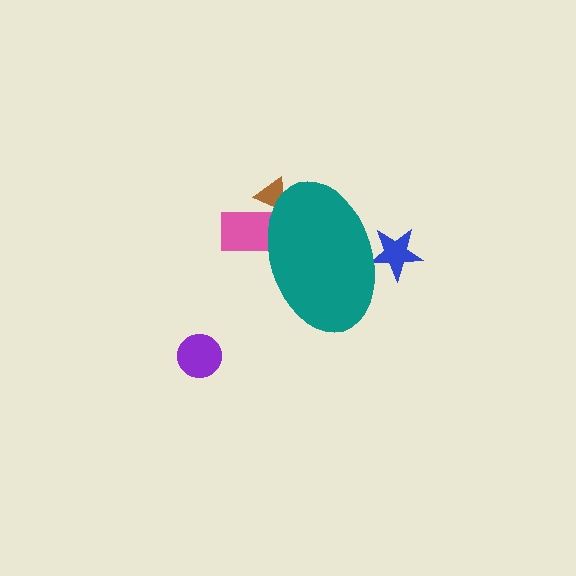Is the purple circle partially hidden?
No, the purple circle is fully visible.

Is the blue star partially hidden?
Yes, the blue star is partially hidden behind the teal ellipse.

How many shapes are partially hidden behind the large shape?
3 shapes are partially hidden.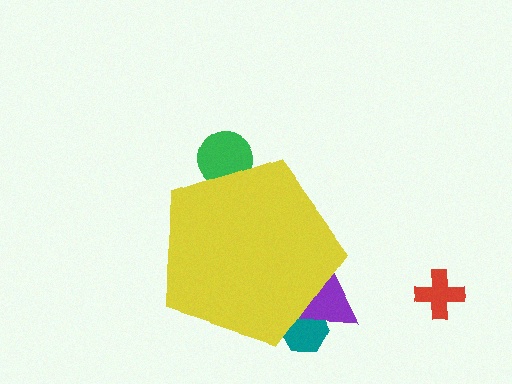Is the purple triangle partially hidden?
Yes, the purple triangle is partially hidden behind the yellow pentagon.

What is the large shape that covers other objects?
A yellow pentagon.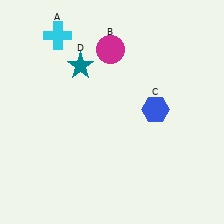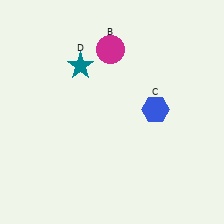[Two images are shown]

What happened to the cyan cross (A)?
The cyan cross (A) was removed in Image 2. It was in the top-left area of Image 1.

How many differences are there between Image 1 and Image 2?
There is 1 difference between the two images.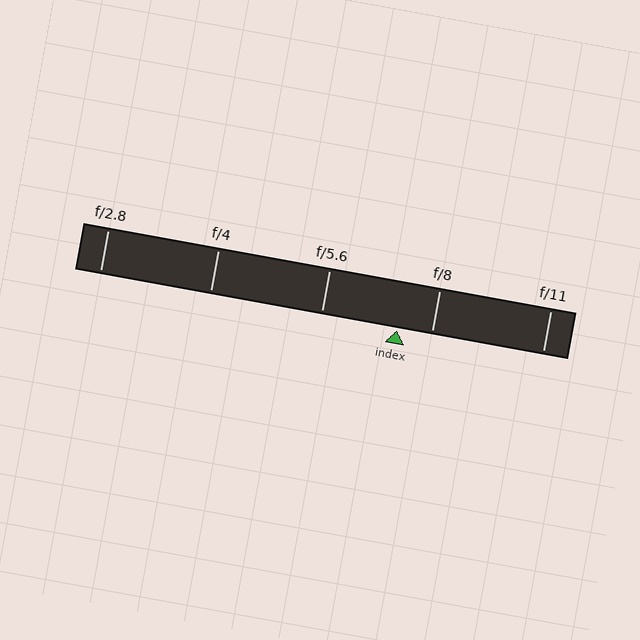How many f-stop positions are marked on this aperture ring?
There are 5 f-stop positions marked.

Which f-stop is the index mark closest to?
The index mark is closest to f/8.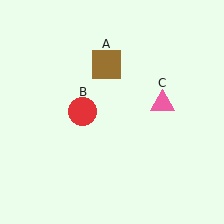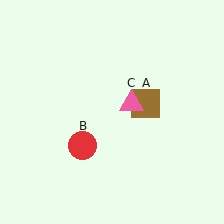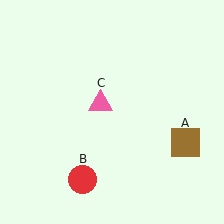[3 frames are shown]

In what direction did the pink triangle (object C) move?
The pink triangle (object C) moved left.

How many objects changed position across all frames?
3 objects changed position: brown square (object A), red circle (object B), pink triangle (object C).